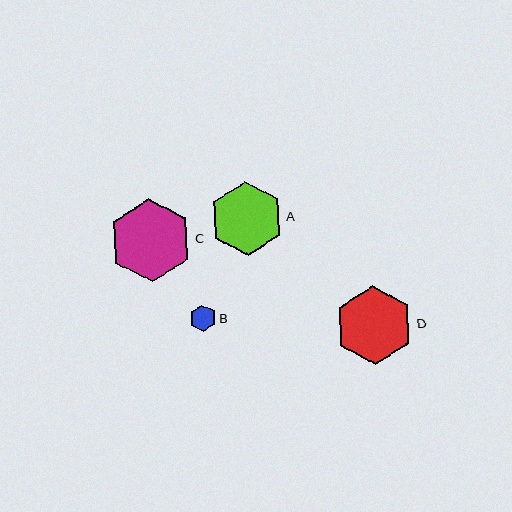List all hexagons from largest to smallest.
From largest to smallest: C, D, A, B.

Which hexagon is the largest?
Hexagon C is the largest with a size of approximately 83 pixels.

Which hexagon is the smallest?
Hexagon B is the smallest with a size of approximately 27 pixels.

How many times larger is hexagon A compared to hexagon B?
Hexagon A is approximately 2.8 times the size of hexagon B.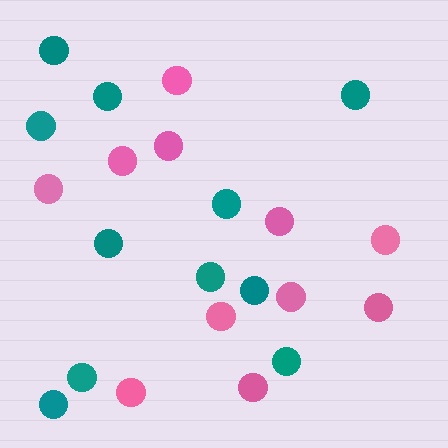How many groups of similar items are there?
There are 2 groups: one group of teal circles (11) and one group of pink circles (11).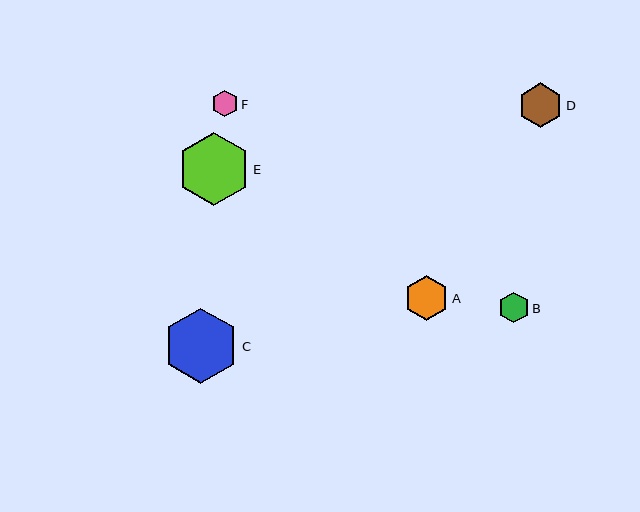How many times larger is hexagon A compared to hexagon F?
Hexagon A is approximately 1.7 times the size of hexagon F.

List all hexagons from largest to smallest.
From largest to smallest: C, E, D, A, B, F.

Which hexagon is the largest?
Hexagon C is the largest with a size of approximately 75 pixels.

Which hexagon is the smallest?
Hexagon F is the smallest with a size of approximately 27 pixels.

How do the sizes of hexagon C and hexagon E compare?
Hexagon C and hexagon E are approximately the same size.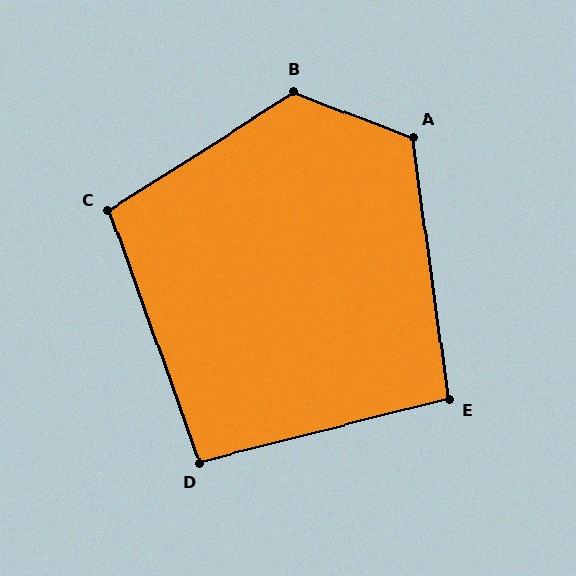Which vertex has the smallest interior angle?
D, at approximately 96 degrees.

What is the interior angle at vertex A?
Approximately 119 degrees (obtuse).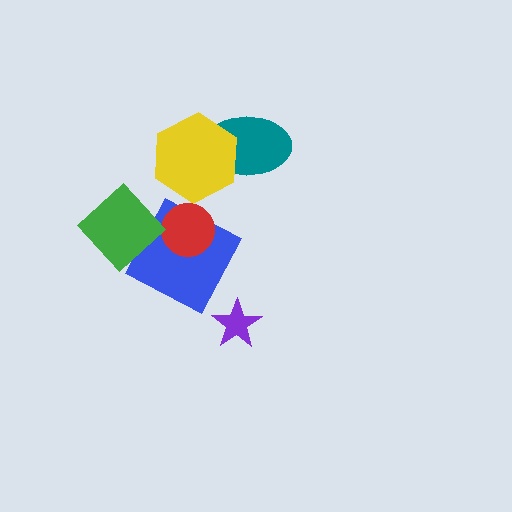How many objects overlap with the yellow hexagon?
1 object overlaps with the yellow hexagon.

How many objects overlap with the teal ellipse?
1 object overlaps with the teal ellipse.